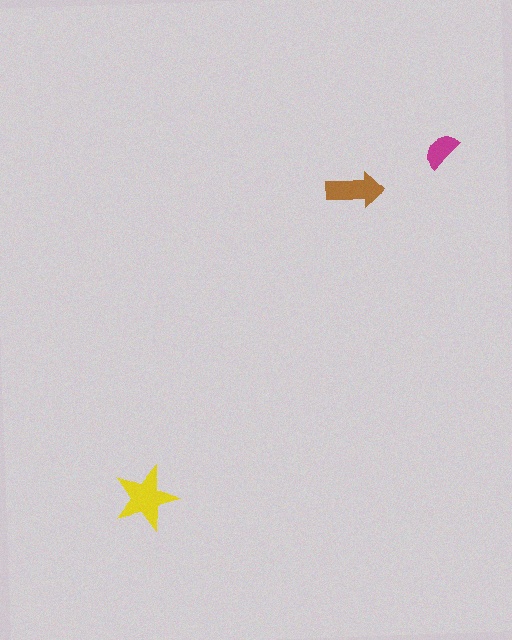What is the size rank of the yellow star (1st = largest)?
1st.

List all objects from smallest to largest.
The magenta semicircle, the brown arrow, the yellow star.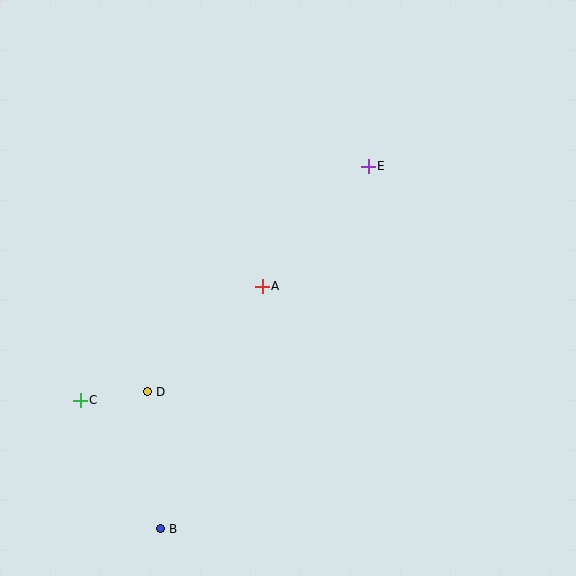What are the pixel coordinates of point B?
Point B is at (160, 529).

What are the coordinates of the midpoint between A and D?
The midpoint between A and D is at (205, 339).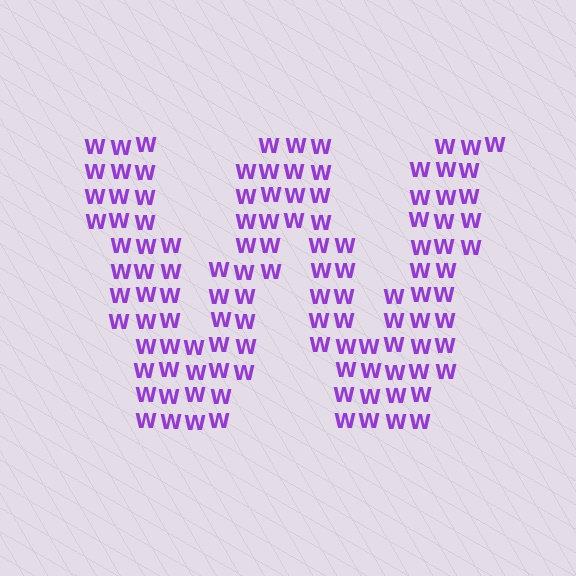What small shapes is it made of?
It is made of small letter W's.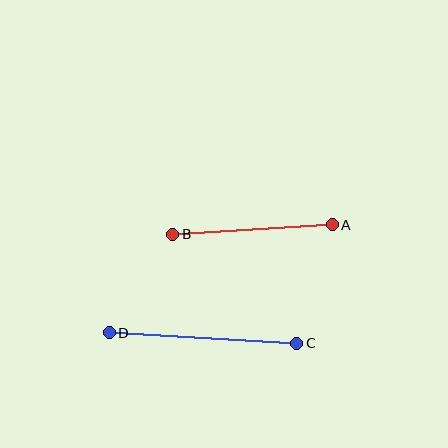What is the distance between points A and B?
The distance is approximately 160 pixels.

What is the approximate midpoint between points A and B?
The midpoint is at approximately (252, 230) pixels.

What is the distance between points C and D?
The distance is approximately 188 pixels.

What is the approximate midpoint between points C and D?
The midpoint is at approximately (203, 338) pixels.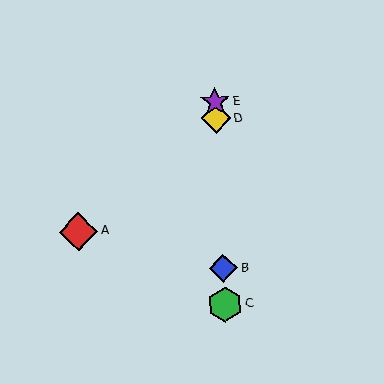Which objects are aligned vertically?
Objects B, C, D, E are aligned vertically.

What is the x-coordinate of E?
Object E is at x≈215.